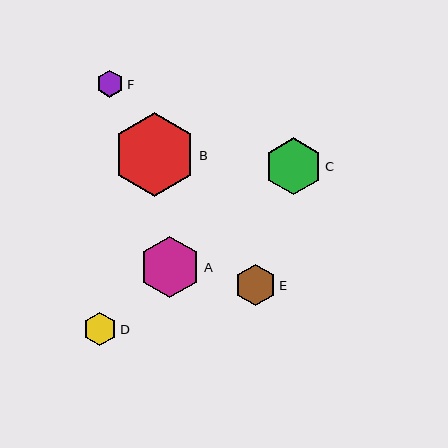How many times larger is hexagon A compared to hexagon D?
Hexagon A is approximately 1.8 times the size of hexagon D.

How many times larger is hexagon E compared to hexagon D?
Hexagon E is approximately 1.2 times the size of hexagon D.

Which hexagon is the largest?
Hexagon B is the largest with a size of approximately 84 pixels.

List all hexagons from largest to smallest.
From largest to smallest: B, A, C, E, D, F.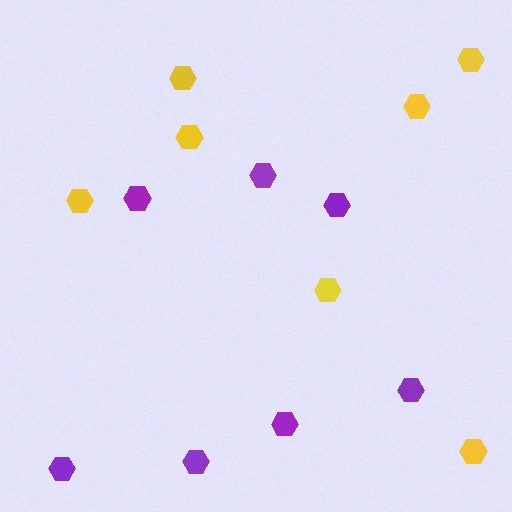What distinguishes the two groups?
There are 2 groups: one group of yellow hexagons (7) and one group of purple hexagons (7).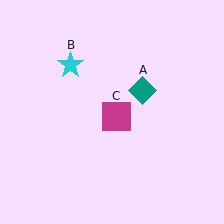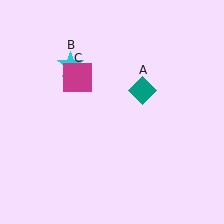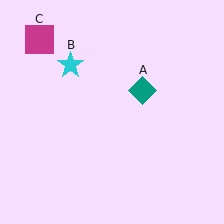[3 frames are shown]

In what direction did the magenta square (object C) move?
The magenta square (object C) moved up and to the left.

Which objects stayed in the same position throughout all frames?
Teal diamond (object A) and cyan star (object B) remained stationary.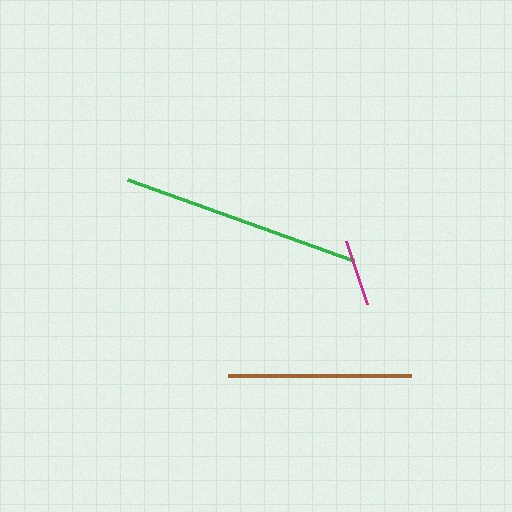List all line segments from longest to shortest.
From longest to shortest: green, brown, magenta.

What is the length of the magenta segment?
The magenta segment is approximately 67 pixels long.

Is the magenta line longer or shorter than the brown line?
The brown line is longer than the magenta line.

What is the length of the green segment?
The green segment is approximately 239 pixels long.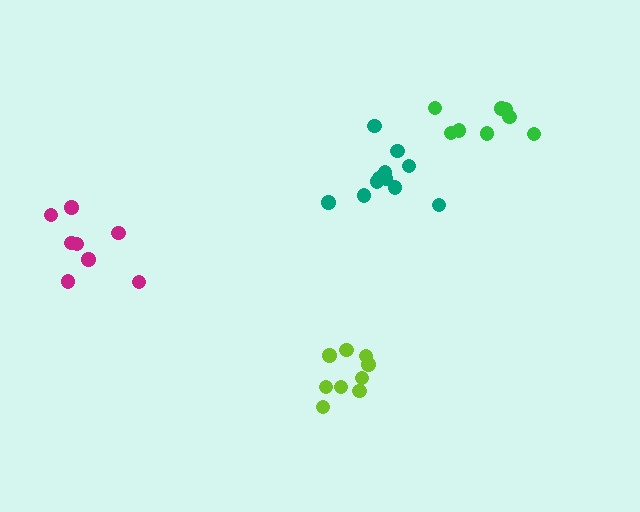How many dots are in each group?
Group 1: 8 dots, Group 2: 9 dots, Group 3: 8 dots, Group 4: 11 dots (36 total).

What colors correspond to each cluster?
The clusters are colored: magenta, lime, green, teal.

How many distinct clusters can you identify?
There are 4 distinct clusters.